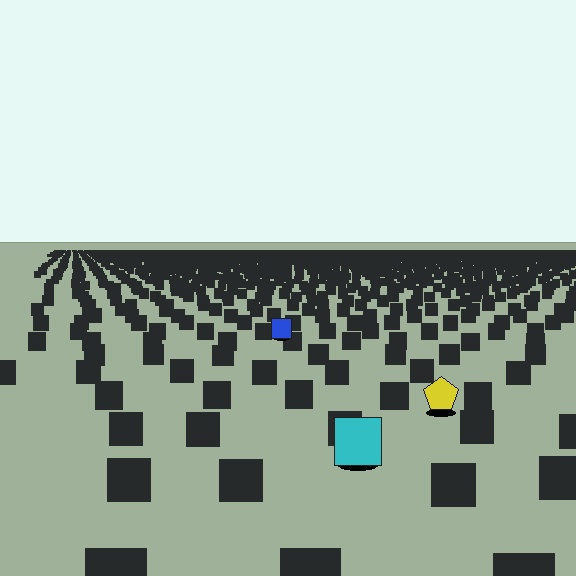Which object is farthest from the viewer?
The blue square is farthest from the viewer. It appears smaller and the ground texture around it is denser.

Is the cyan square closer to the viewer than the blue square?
Yes. The cyan square is closer — you can tell from the texture gradient: the ground texture is coarser near it.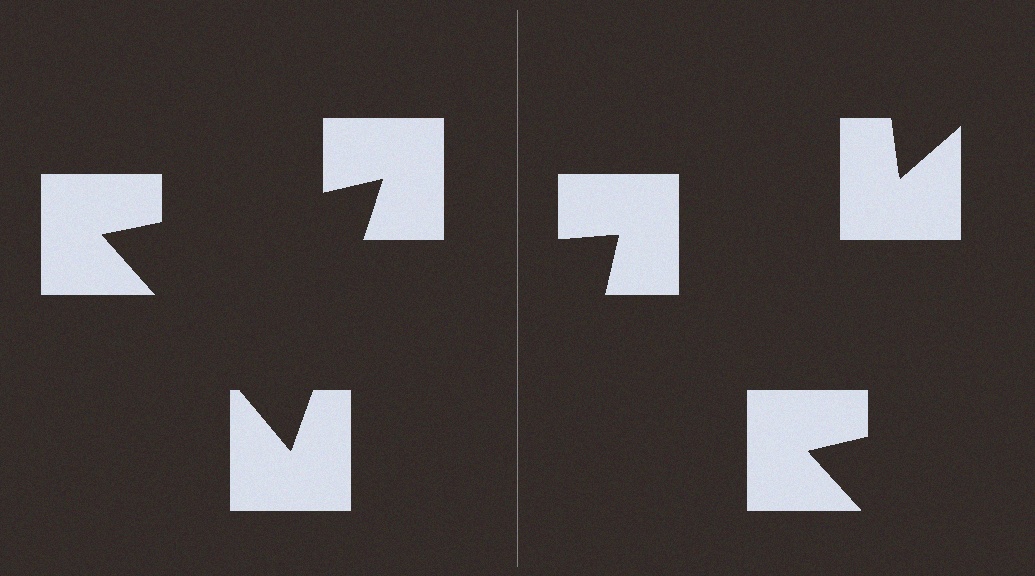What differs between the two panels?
The notched squares are positioned identically on both sides; only the wedge orientations differ. On the left they align to a triangle; on the right they are misaligned.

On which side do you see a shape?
An illusory triangle appears on the left side. On the right side the wedge cuts are rotated, so no coherent shape forms.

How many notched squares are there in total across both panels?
6 — 3 on each side.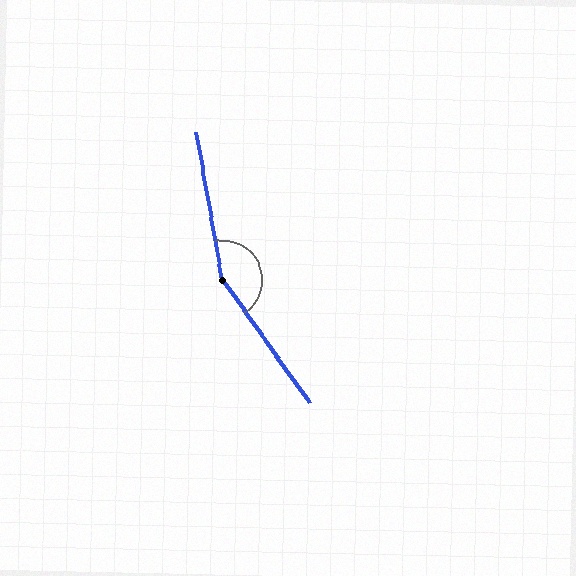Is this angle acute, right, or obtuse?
It is obtuse.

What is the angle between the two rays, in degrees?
Approximately 155 degrees.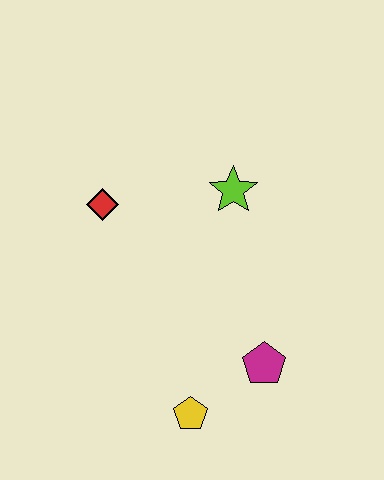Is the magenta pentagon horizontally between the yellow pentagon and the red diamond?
No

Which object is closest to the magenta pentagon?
The yellow pentagon is closest to the magenta pentagon.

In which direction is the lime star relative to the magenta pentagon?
The lime star is above the magenta pentagon.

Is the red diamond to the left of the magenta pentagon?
Yes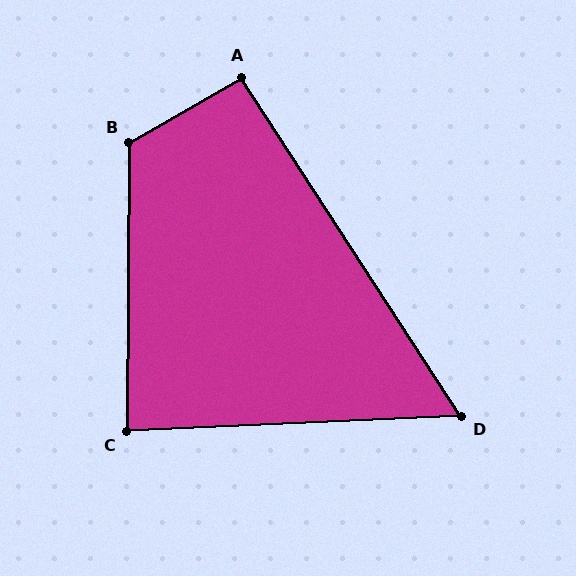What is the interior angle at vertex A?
Approximately 93 degrees (approximately right).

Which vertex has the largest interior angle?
B, at approximately 120 degrees.